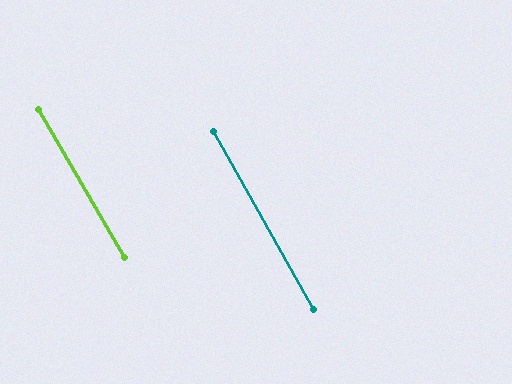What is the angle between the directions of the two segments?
Approximately 0 degrees.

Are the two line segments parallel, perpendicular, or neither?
Parallel — their directions differ by only 0.5°.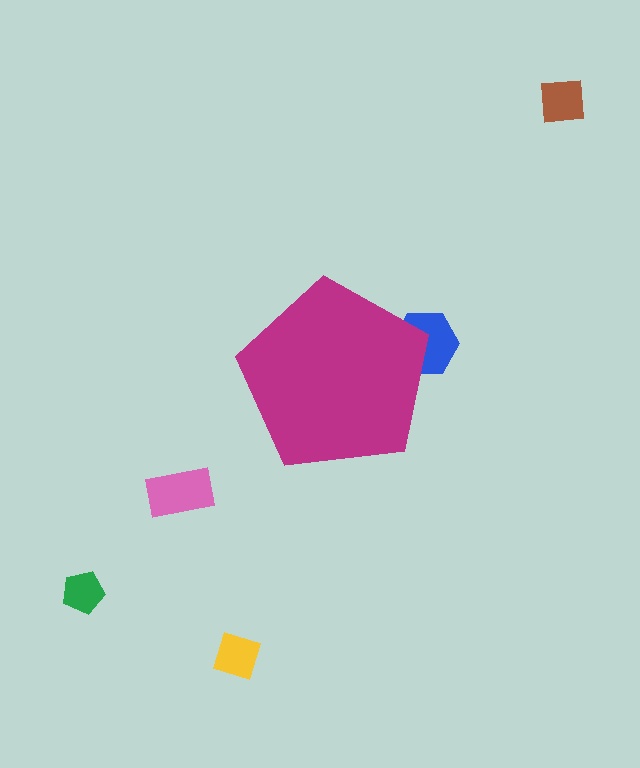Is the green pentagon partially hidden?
No, the green pentagon is fully visible.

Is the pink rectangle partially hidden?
No, the pink rectangle is fully visible.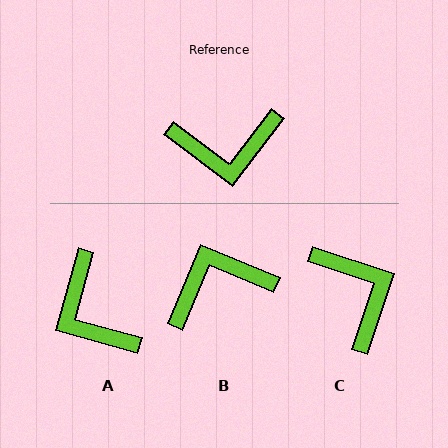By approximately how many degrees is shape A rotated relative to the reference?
Approximately 68 degrees clockwise.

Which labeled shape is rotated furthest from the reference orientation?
B, about 165 degrees away.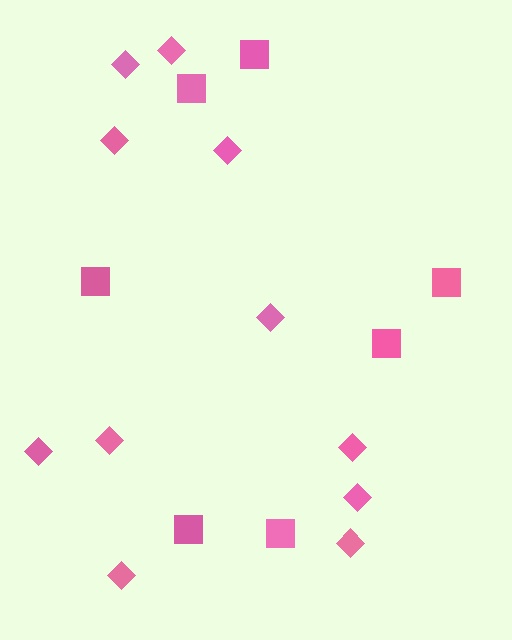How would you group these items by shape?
There are 2 groups: one group of squares (7) and one group of diamonds (11).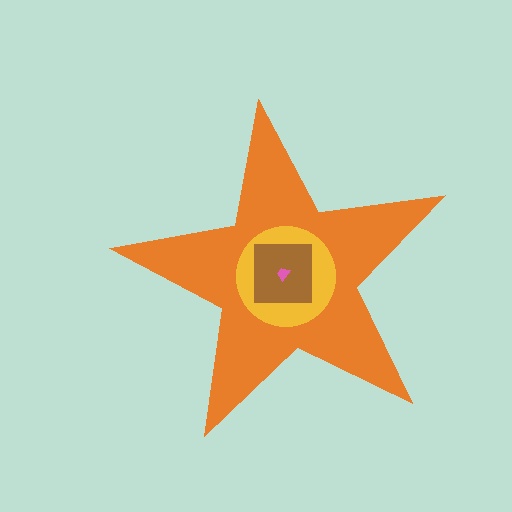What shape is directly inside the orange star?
The yellow circle.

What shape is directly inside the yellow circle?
The brown square.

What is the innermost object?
The pink trapezoid.